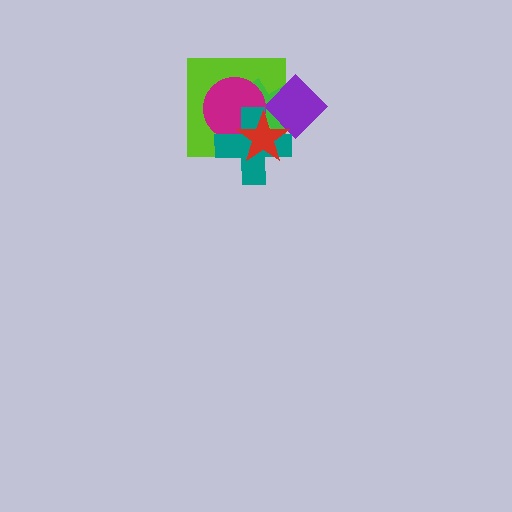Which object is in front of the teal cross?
The red star is in front of the teal cross.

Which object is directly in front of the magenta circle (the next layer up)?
The teal cross is directly in front of the magenta circle.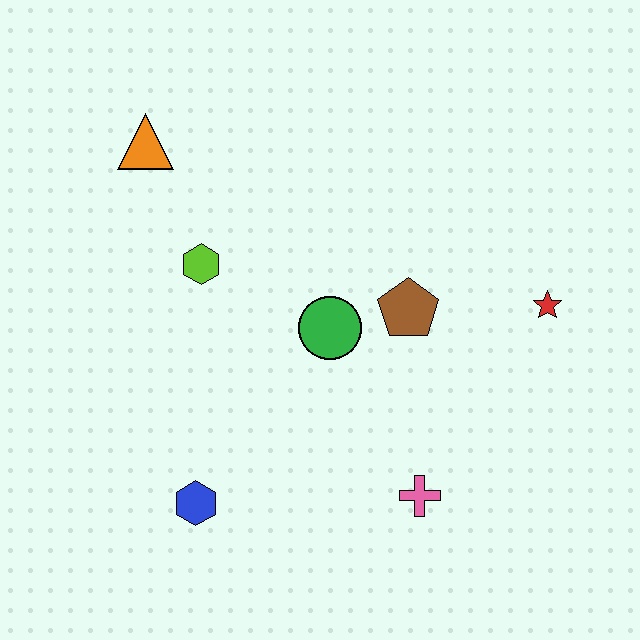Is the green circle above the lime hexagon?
No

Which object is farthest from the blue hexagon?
The red star is farthest from the blue hexagon.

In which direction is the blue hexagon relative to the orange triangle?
The blue hexagon is below the orange triangle.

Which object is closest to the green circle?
The brown pentagon is closest to the green circle.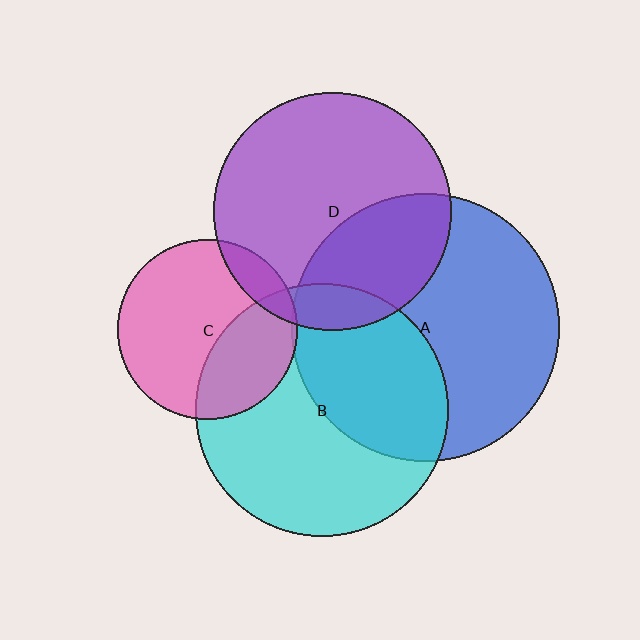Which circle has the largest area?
Circle A (blue).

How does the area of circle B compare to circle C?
Approximately 2.0 times.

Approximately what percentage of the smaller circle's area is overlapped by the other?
Approximately 10%.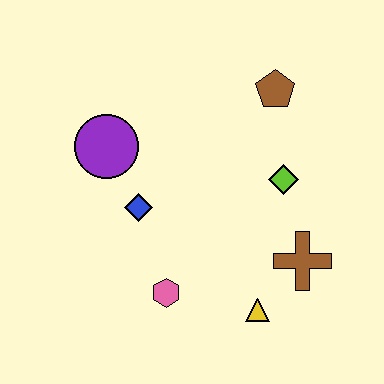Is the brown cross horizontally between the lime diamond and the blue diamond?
No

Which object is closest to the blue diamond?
The purple circle is closest to the blue diamond.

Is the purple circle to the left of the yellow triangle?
Yes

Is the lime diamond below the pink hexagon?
No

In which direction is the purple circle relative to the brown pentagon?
The purple circle is to the left of the brown pentagon.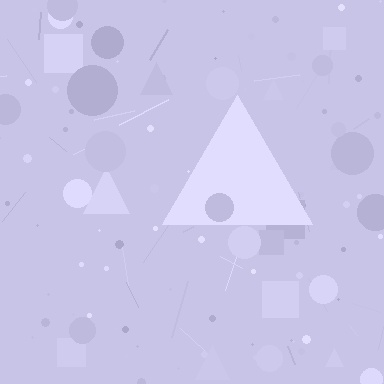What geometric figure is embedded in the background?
A triangle is embedded in the background.